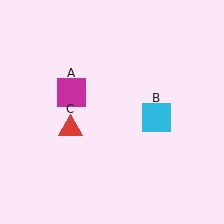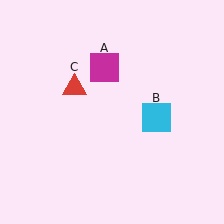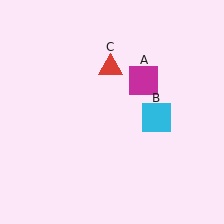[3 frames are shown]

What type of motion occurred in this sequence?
The magenta square (object A), red triangle (object C) rotated clockwise around the center of the scene.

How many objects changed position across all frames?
2 objects changed position: magenta square (object A), red triangle (object C).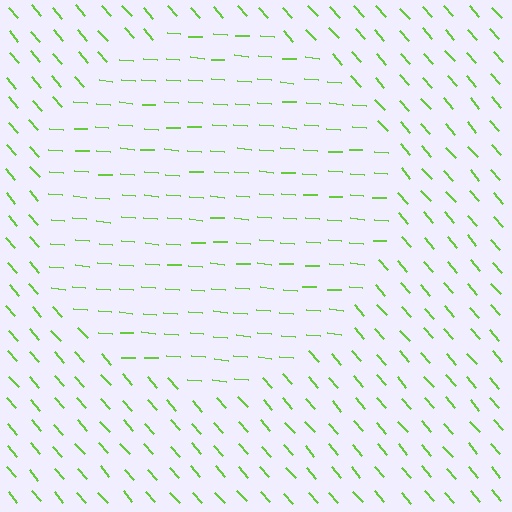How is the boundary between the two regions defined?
The boundary is defined purely by a change in line orientation (approximately 45 degrees difference). All lines are the same color and thickness.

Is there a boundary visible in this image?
Yes, there is a texture boundary formed by a change in line orientation.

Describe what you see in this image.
The image is filled with small lime line segments. A circle region in the image has lines oriented differently from the surrounding lines, creating a visible texture boundary.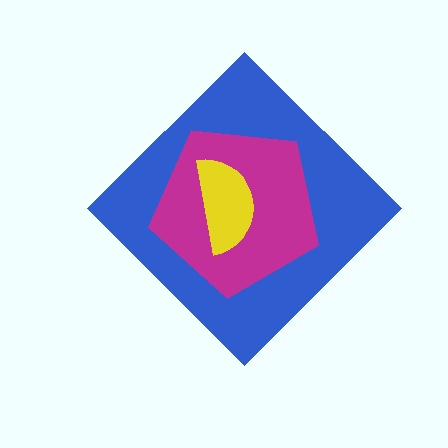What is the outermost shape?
The blue diamond.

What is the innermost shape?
The yellow semicircle.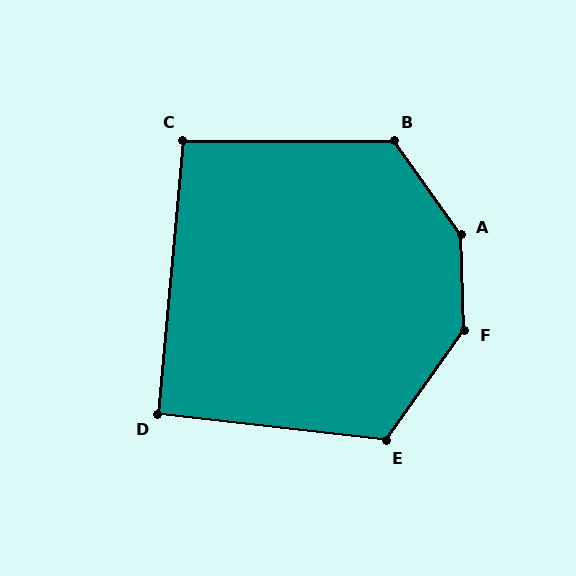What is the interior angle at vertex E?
Approximately 119 degrees (obtuse).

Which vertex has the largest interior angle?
A, at approximately 146 degrees.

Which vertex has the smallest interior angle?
D, at approximately 91 degrees.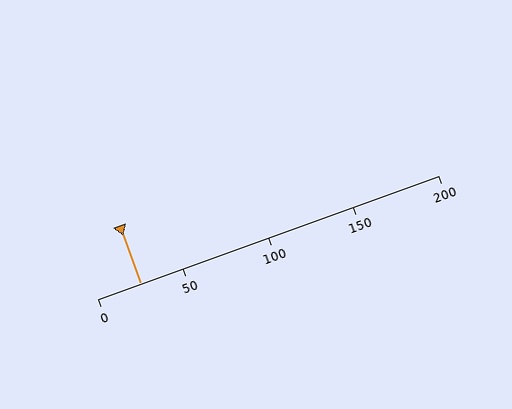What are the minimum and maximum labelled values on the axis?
The axis runs from 0 to 200.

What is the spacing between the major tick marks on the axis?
The major ticks are spaced 50 apart.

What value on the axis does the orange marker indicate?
The marker indicates approximately 25.